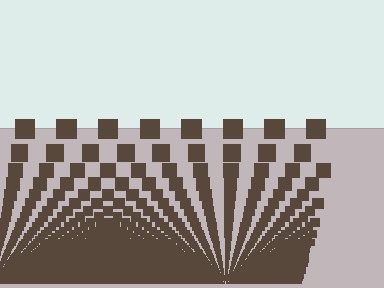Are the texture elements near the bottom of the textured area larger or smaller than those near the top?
Smaller. The gradient is inverted — elements near the bottom are smaller and denser.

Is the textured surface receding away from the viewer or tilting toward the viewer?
The surface appears to tilt toward the viewer. Texture elements get larger and sparser toward the top.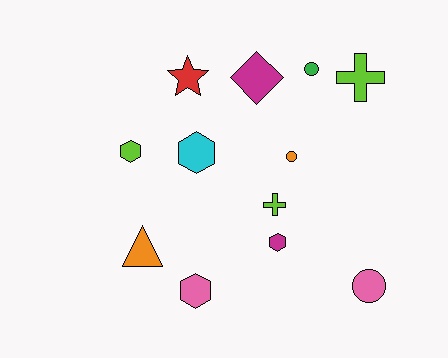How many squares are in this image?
There are no squares.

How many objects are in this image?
There are 12 objects.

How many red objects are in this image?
There is 1 red object.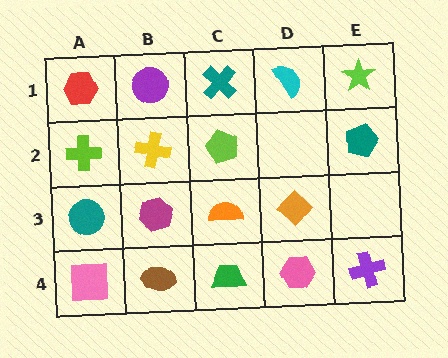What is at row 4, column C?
A green trapezoid.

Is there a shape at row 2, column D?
No, that cell is empty.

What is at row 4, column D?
A pink hexagon.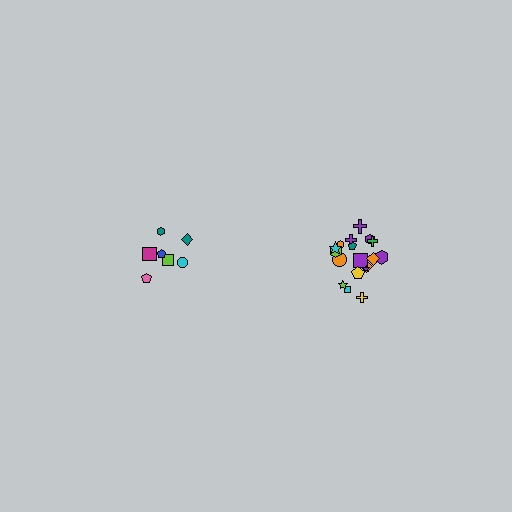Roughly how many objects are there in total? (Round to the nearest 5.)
Roughly 25 objects in total.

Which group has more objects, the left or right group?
The right group.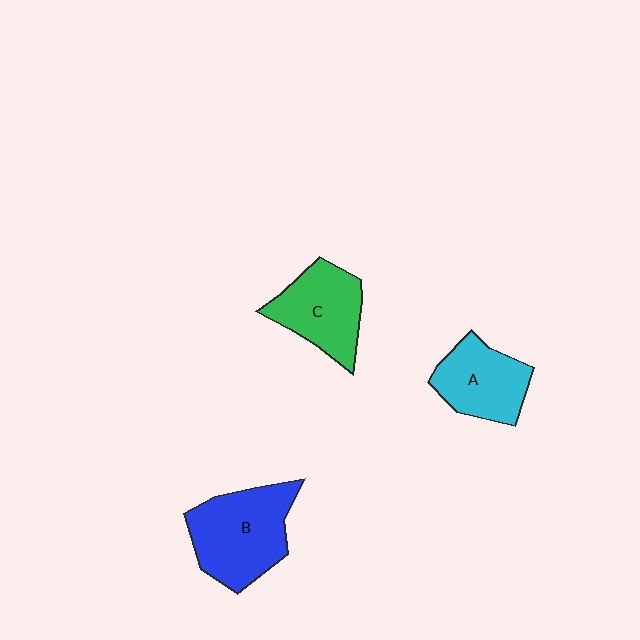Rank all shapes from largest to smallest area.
From largest to smallest: B (blue), C (green), A (cyan).